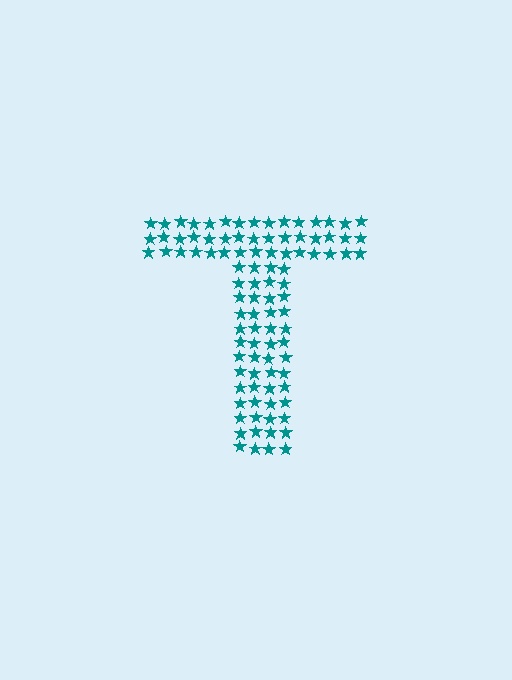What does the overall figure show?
The overall figure shows the letter T.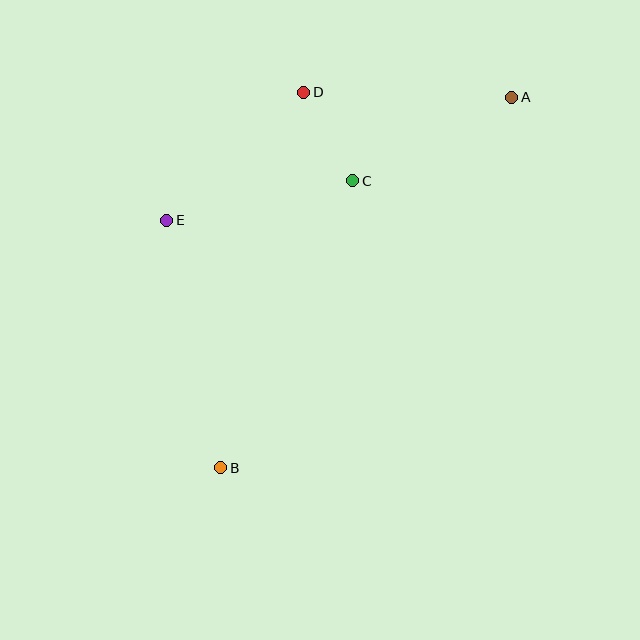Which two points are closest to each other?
Points C and D are closest to each other.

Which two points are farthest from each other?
Points A and B are farthest from each other.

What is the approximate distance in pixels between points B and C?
The distance between B and C is approximately 316 pixels.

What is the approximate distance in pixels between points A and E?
The distance between A and E is approximately 366 pixels.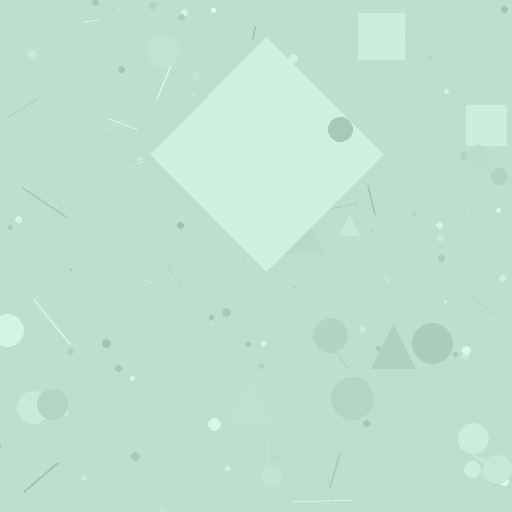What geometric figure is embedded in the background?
A diamond is embedded in the background.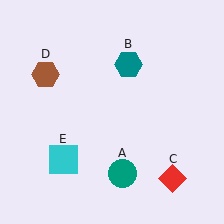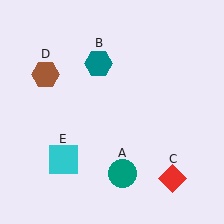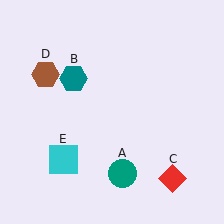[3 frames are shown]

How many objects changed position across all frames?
1 object changed position: teal hexagon (object B).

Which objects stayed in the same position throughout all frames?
Teal circle (object A) and red diamond (object C) and brown hexagon (object D) and cyan square (object E) remained stationary.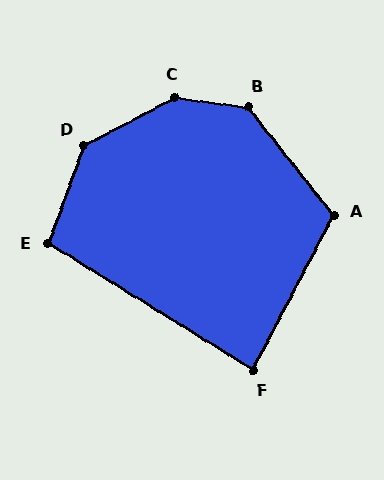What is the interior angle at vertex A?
Approximately 114 degrees (obtuse).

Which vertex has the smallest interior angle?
F, at approximately 86 degrees.